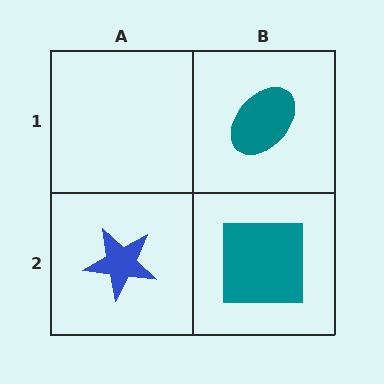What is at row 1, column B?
A teal ellipse.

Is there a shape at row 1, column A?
No, that cell is empty.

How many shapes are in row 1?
1 shape.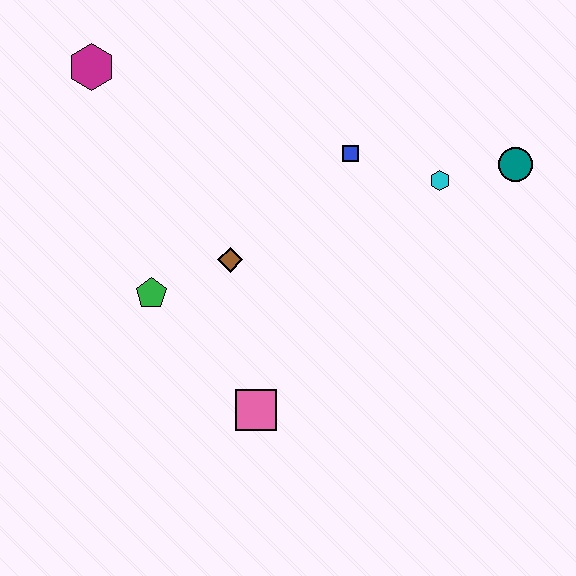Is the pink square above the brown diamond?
No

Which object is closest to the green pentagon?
The brown diamond is closest to the green pentagon.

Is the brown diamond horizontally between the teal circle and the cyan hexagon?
No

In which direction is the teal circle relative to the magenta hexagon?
The teal circle is to the right of the magenta hexagon.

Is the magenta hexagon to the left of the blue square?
Yes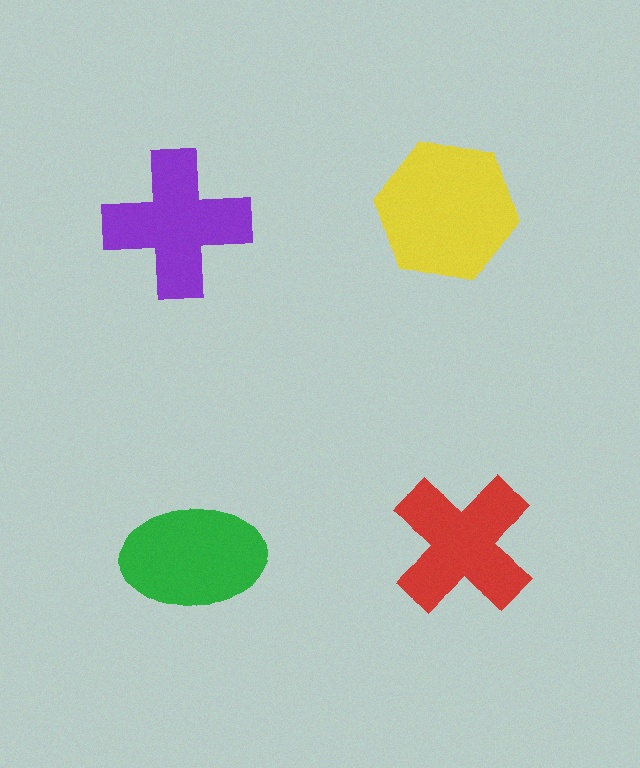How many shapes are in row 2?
2 shapes.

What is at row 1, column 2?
A yellow hexagon.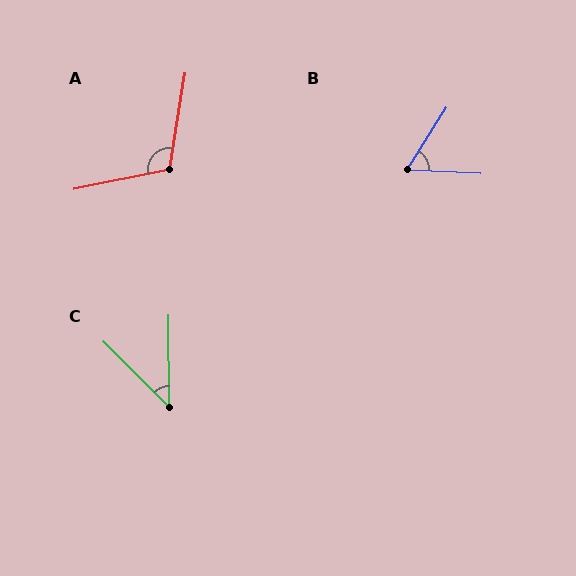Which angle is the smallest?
C, at approximately 45 degrees.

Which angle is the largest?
A, at approximately 111 degrees.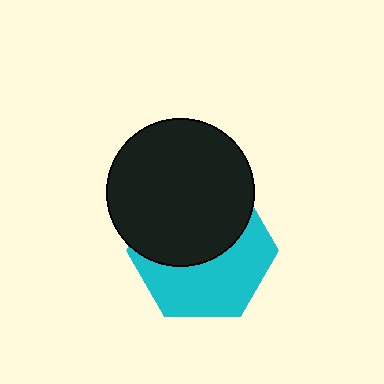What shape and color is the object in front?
The object in front is a black circle.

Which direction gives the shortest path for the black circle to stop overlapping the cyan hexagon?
Moving up gives the shortest separation.